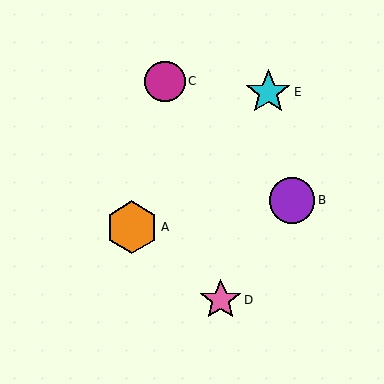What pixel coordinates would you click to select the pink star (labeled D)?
Click at (221, 300) to select the pink star D.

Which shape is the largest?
The orange hexagon (labeled A) is the largest.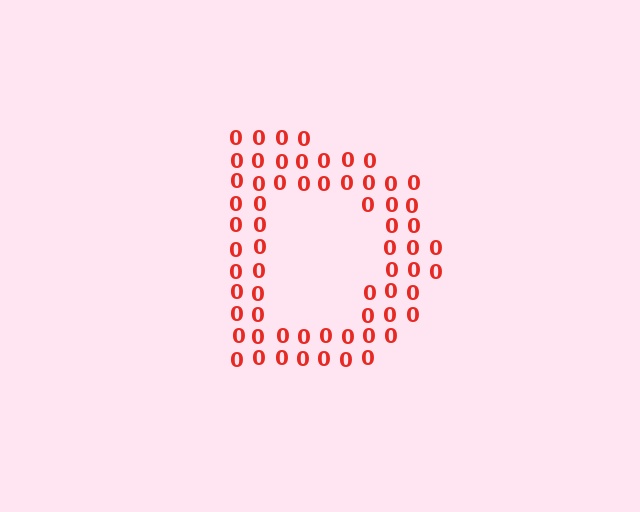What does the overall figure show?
The overall figure shows the letter D.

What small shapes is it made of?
It is made of small digit 0's.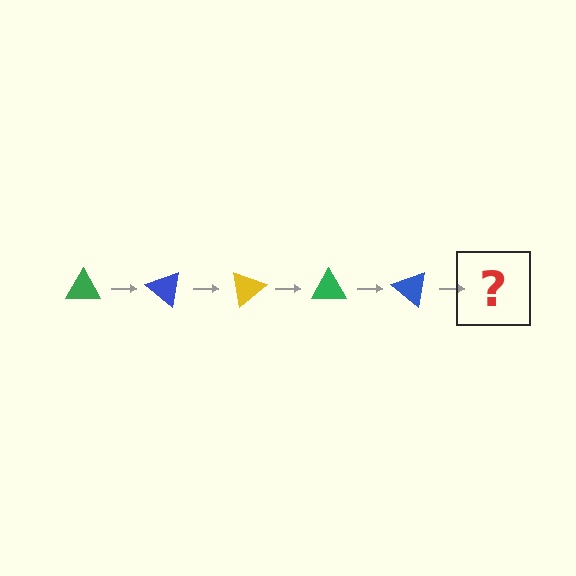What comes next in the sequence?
The next element should be a yellow triangle, rotated 200 degrees from the start.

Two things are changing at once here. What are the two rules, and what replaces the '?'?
The two rules are that it rotates 40 degrees each step and the color cycles through green, blue, and yellow. The '?' should be a yellow triangle, rotated 200 degrees from the start.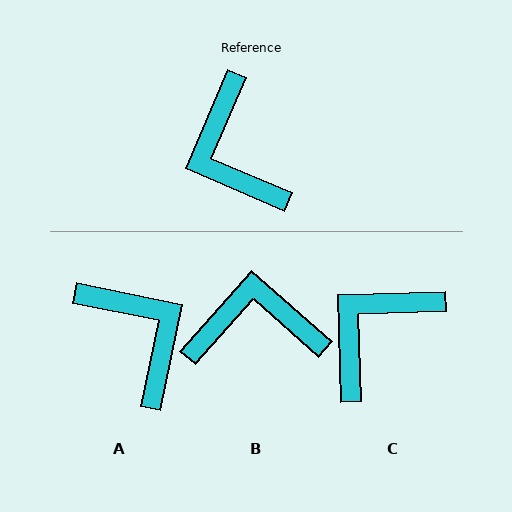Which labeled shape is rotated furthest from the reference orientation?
A, about 168 degrees away.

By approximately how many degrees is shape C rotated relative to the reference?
Approximately 65 degrees clockwise.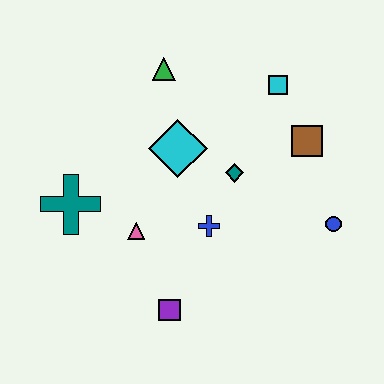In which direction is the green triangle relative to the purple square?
The green triangle is above the purple square.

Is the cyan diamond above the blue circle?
Yes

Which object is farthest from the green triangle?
The purple square is farthest from the green triangle.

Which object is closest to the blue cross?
The teal diamond is closest to the blue cross.